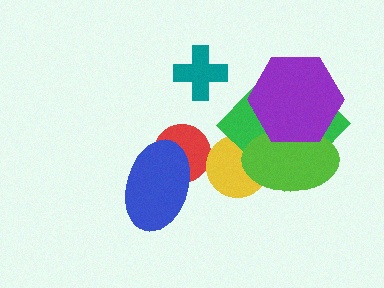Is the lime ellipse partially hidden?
Yes, it is partially covered by another shape.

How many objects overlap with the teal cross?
0 objects overlap with the teal cross.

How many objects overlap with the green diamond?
3 objects overlap with the green diamond.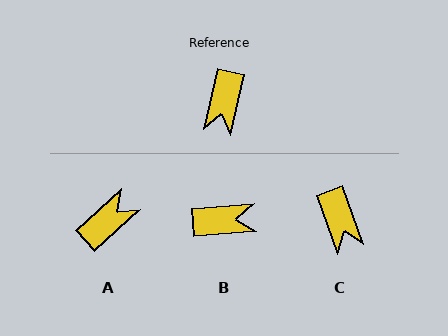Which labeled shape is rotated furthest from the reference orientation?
A, about 145 degrees away.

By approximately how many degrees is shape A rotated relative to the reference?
Approximately 145 degrees counter-clockwise.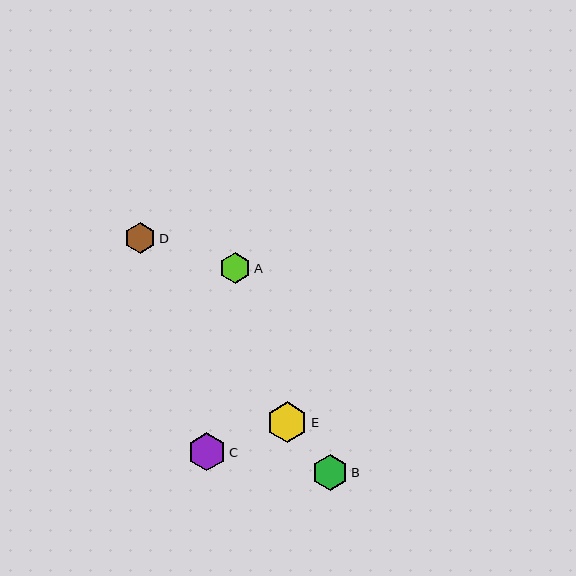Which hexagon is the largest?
Hexagon E is the largest with a size of approximately 41 pixels.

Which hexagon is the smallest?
Hexagon A is the smallest with a size of approximately 31 pixels.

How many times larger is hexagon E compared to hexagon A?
Hexagon E is approximately 1.3 times the size of hexagon A.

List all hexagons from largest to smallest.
From largest to smallest: E, C, B, D, A.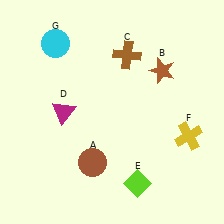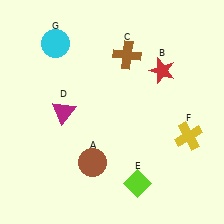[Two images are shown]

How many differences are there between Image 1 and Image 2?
There is 1 difference between the two images.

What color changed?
The star (B) changed from brown in Image 1 to red in Image 2.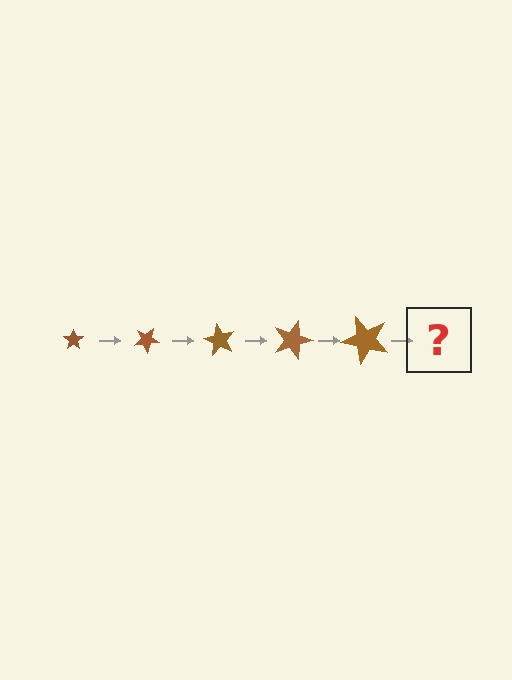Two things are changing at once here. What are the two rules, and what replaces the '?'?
The two rules are that the star grows larger each step and it rotates 30 degrees each step. The '?' should be a star, larger than the previous one and rotated 150 degrees from the start.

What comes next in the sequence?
The next element should be a star, larger than the previous one and rotated 150 degrees from the start.